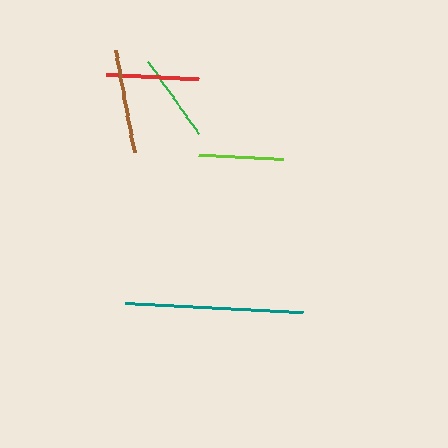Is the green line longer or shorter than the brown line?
The brown line is longer than the green line.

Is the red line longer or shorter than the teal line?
The teal line is longer than the red line.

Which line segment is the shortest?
The lime line is the shortest at approximately 85 pixels.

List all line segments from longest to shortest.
From longest to shortest: teal, brown, red, green, lime.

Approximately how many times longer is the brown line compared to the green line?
The brown line is approximately 1.2 times the length of the green line.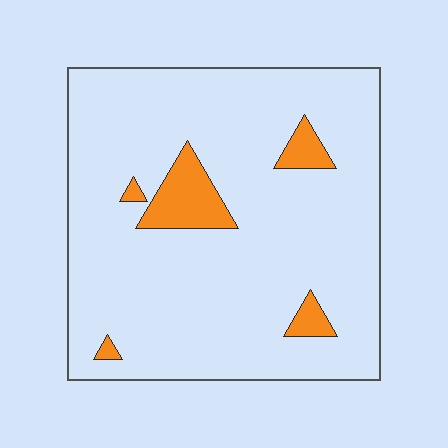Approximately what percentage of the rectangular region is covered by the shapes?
Approximately 10%.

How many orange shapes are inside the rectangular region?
5.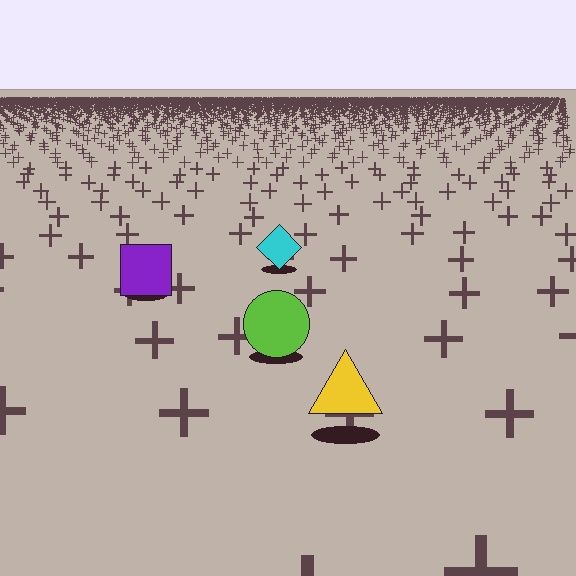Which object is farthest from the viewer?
The cyan diamond is farthest from the viewer. It appears smaller and the ground texture around it is denser.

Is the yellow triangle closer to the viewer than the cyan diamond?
Yes. The yellow triangle is closer — you can tell from the texture gradient: the ground texture is coarser near it.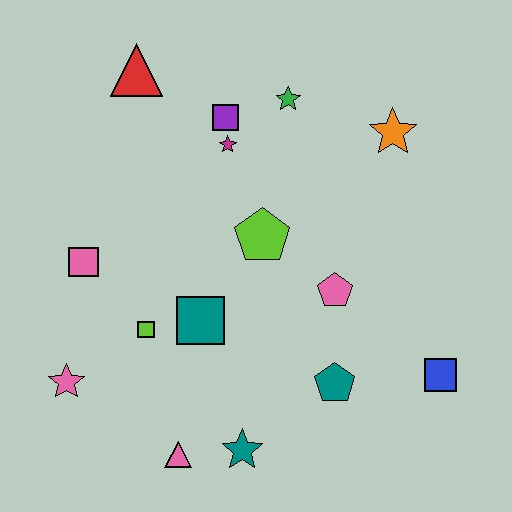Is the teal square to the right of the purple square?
No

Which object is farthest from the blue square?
The red triangle is farthest from the blue square.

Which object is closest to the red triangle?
The purple square is closest to the red triangle.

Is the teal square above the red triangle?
No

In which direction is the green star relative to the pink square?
The green star is to the right of the pink square.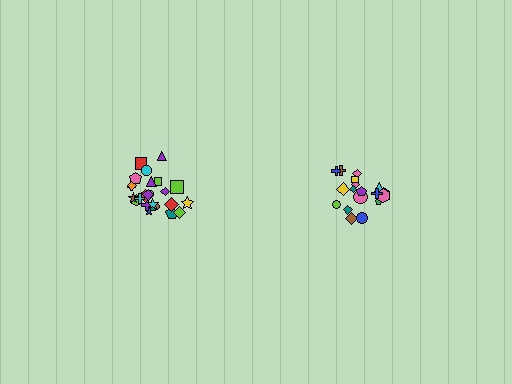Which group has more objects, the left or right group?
The left group.